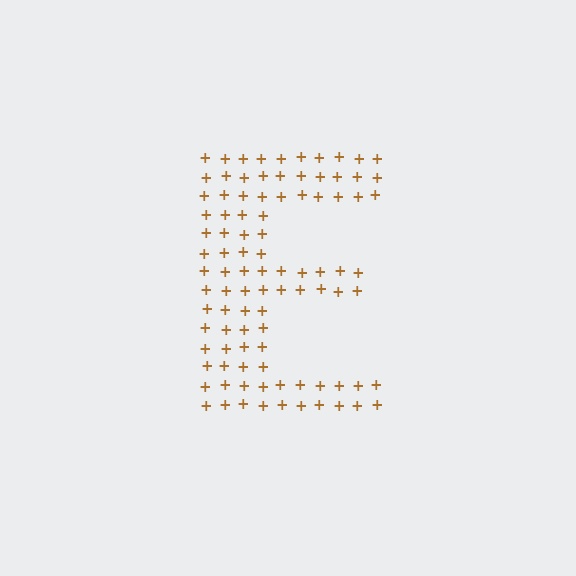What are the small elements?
The small elements are plus signs.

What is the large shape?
The large shape is the letter E.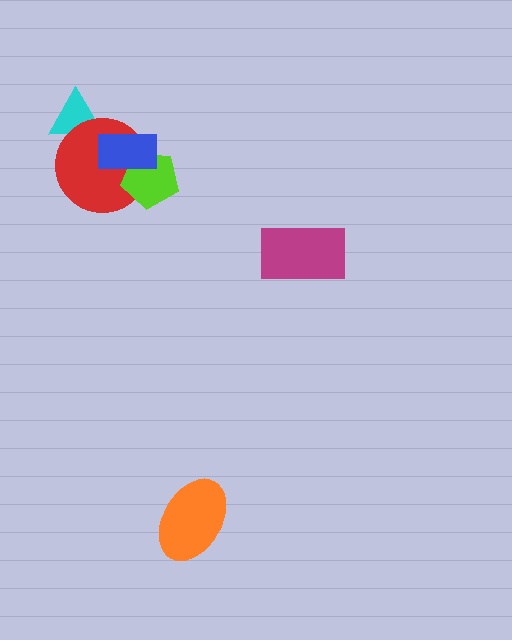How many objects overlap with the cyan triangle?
1 object overlaps with the cyan triangle.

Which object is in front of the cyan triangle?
The red circle is in front of the cyan triangle.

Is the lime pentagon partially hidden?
Yes, it is partially covered by another shape.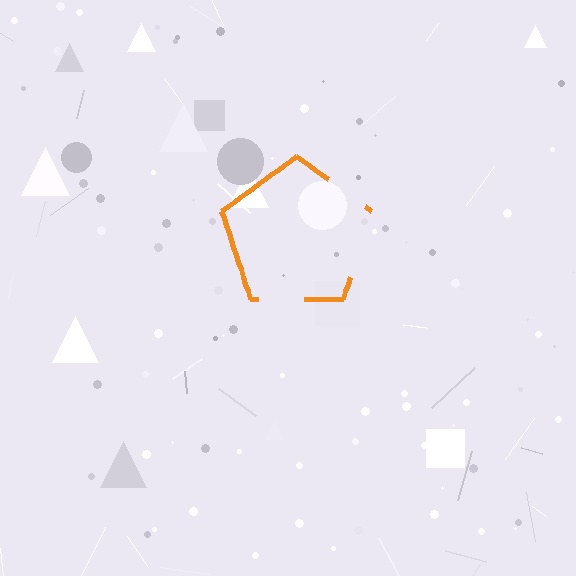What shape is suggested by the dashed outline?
The dashed outline suggests a pentagon.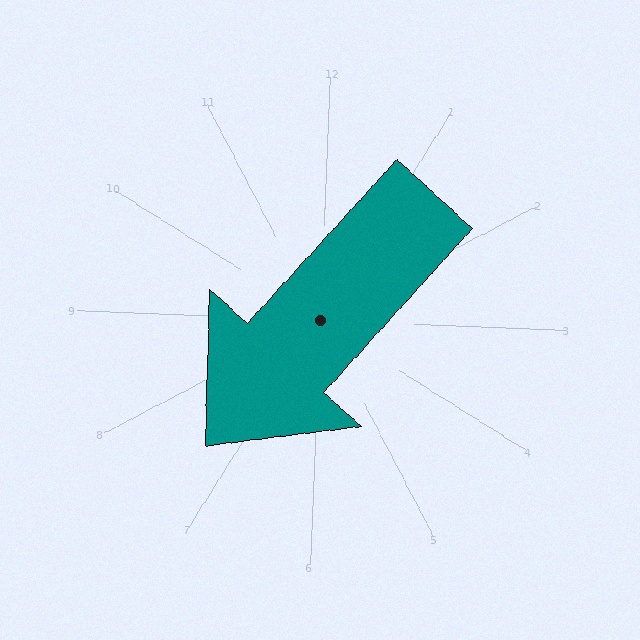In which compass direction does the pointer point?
Southwest.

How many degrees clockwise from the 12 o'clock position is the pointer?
Approximately 220 degrees.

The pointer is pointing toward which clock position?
Roughly 7 o'clock.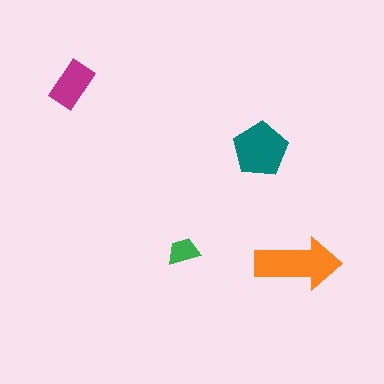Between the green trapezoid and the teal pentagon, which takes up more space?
The teal pentagon.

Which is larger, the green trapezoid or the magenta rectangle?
The magenta rectangle.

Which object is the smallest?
The green trapezoid.